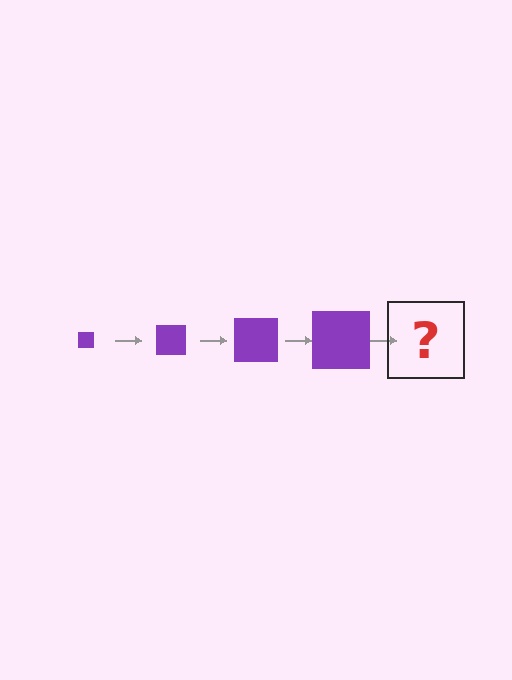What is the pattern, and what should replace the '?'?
The pattern is that the square gets progressively larger each step. The '?' should be a purple square, larger than the previous one.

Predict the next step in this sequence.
The next step is a purple square, larger than the previous one.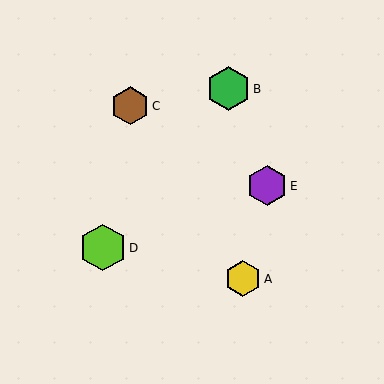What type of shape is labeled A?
Shape A is a yellow hexagon.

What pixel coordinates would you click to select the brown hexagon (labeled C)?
Click at (130, 106) to select the brown hexagon C.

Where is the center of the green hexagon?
The center of the green hexagon is at (228, 89).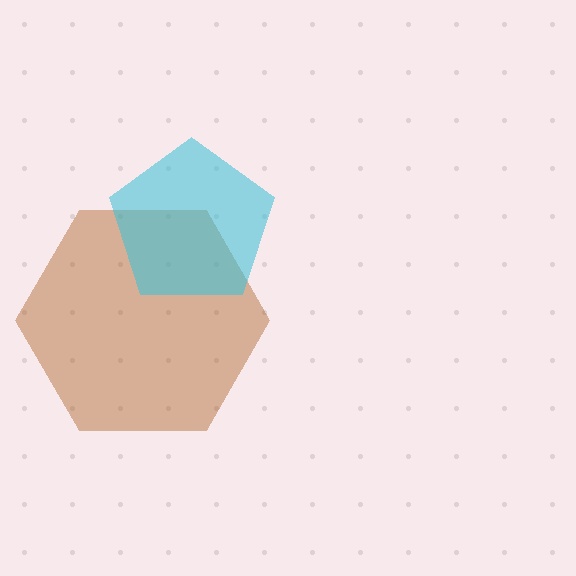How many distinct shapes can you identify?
There are 2 distinct shapes: a brown hexagon, a cyan pentagon.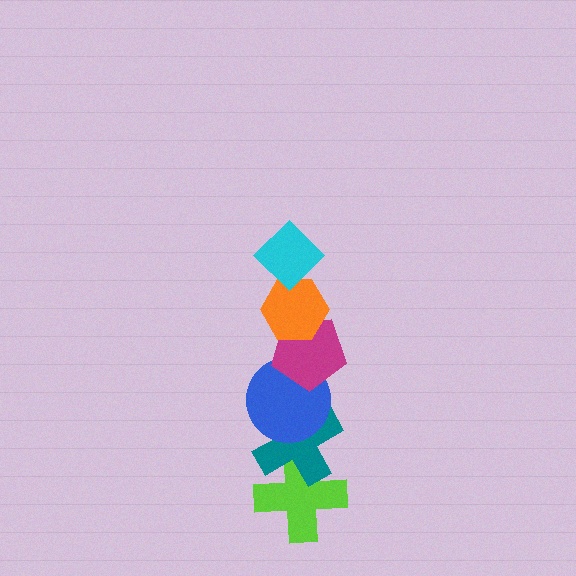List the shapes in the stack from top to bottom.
From top to bottom: the cyan diamond, the orange hexagon, the magenta pentagon, the blue circle, the teal cross, the lime cross.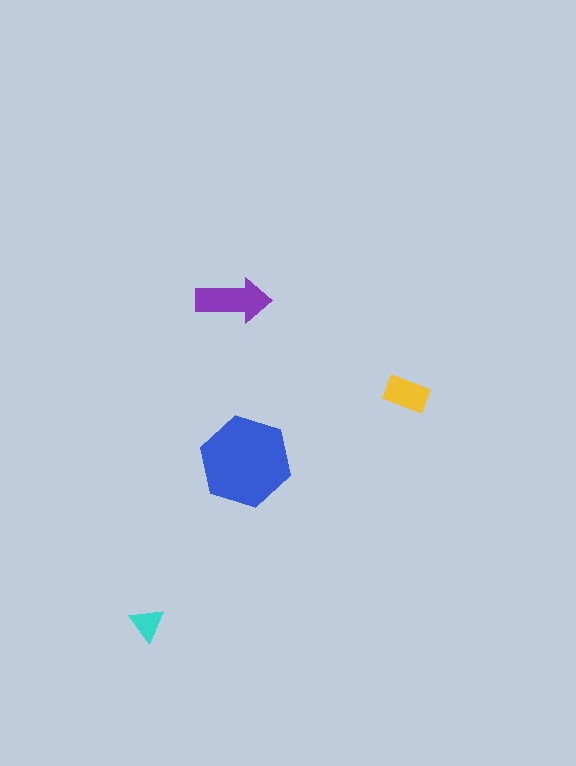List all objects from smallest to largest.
The cyan triangle, the yellow rectangle, the purple arrow, the blue hexagon.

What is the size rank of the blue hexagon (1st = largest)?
1st.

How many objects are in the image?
There are 4 objects in the image.